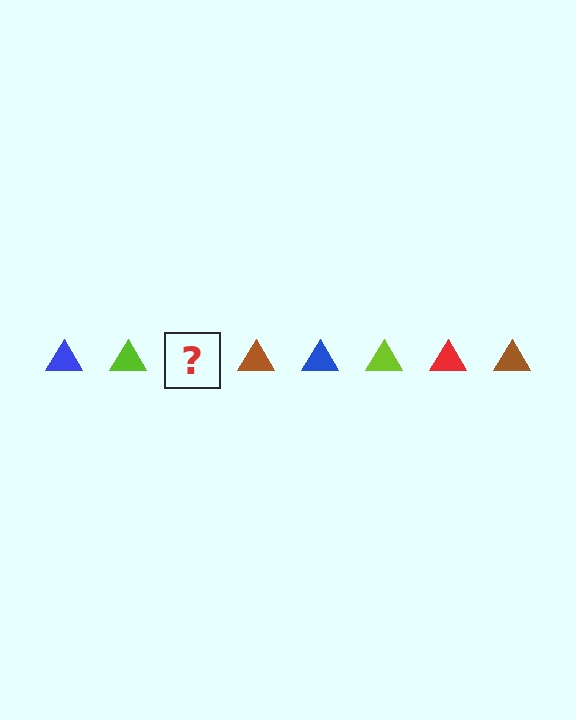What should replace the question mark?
The question mark should be replaced with a red triangle.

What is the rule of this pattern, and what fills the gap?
The rule is that the pattern cycles through blue, lime, red, brown triangles. The gap should be filled with a red triangle.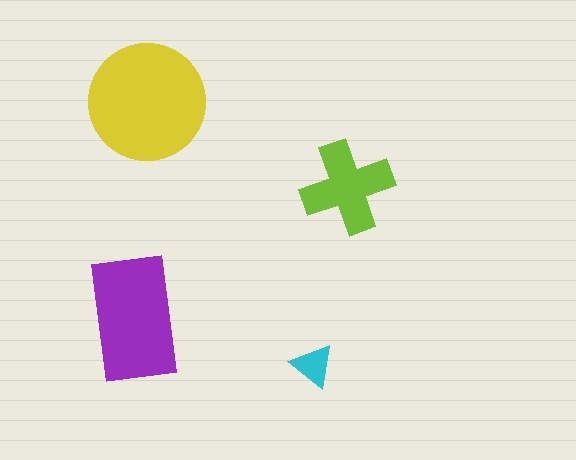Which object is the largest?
The yellow circle.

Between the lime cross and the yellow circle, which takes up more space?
The yellow circle.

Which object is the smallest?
The cyan triangle.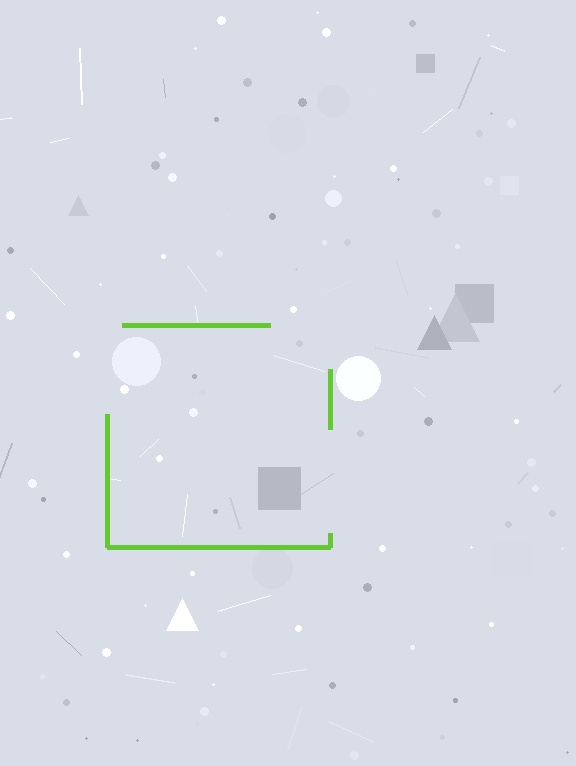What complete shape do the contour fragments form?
The contour fragments form a square.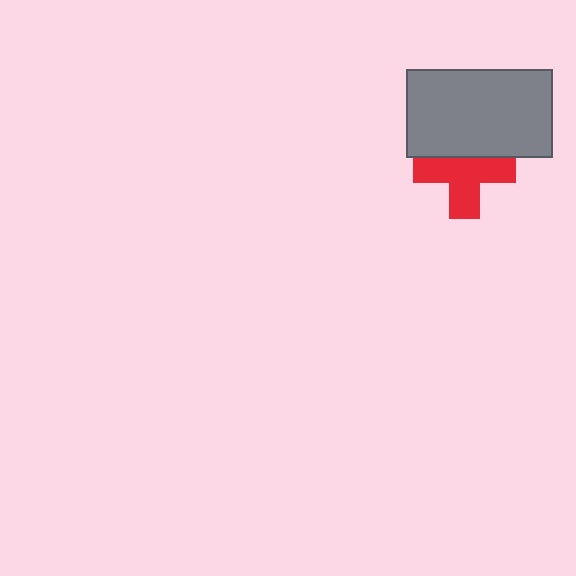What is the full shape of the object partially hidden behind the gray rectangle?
The partially hidden object is a red cross.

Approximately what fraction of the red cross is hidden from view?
Roughly 31% of the red cross is hidden behind the gray rectangle.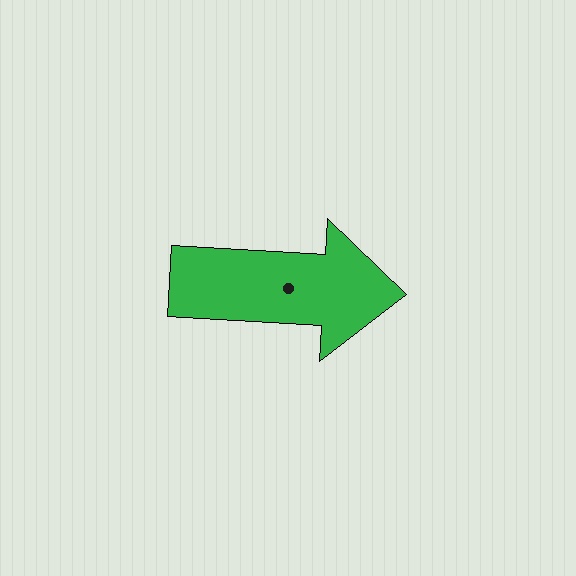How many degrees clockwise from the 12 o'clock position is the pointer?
Approximately 93 degrees.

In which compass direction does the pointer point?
East.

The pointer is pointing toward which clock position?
Roughly 3 o'clock.